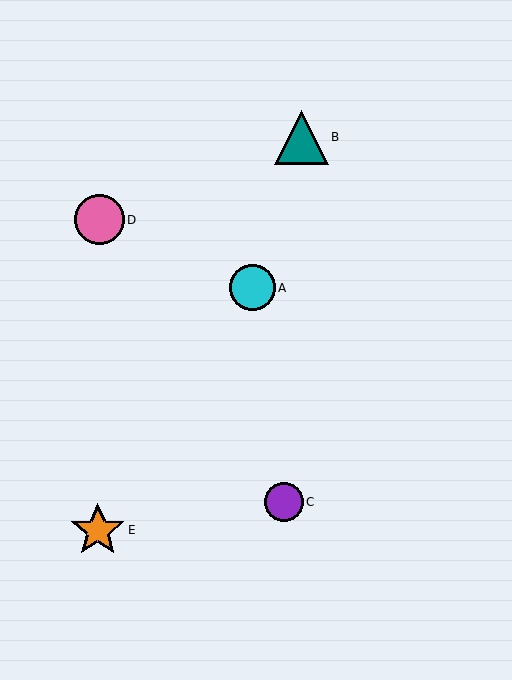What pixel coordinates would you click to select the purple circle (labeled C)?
Click at (284, 502) to select the purple circle C.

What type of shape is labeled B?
Shape B is a teal triangle.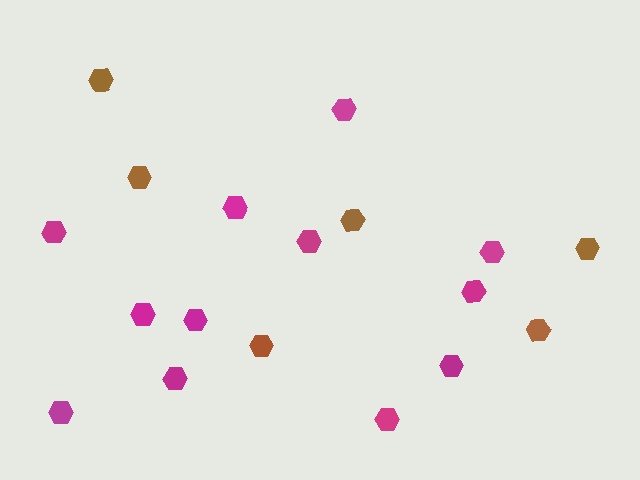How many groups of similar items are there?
There are 2 groups: one group of brown hexagons (6) and one group of magenta hexagons (12).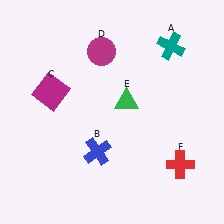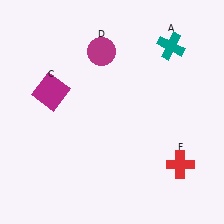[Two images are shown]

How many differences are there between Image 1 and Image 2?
There are 2 differences between the two images.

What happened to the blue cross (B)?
The blue cross (B) was removed in Image 2. It was in the bottom-left area of Image 1.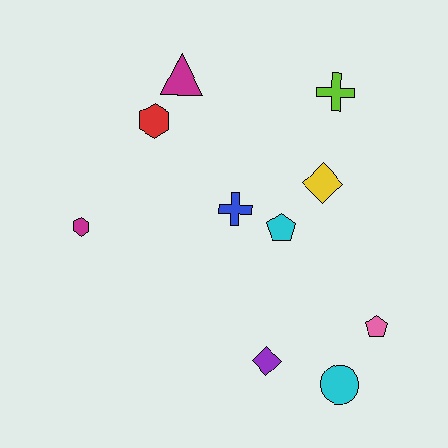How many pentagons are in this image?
There are 2 pentagons.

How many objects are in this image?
There are 10 objects.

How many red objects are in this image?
There is 1 red object.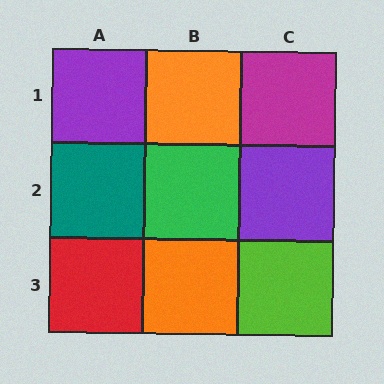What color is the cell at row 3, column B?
Orange.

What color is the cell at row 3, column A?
Red.